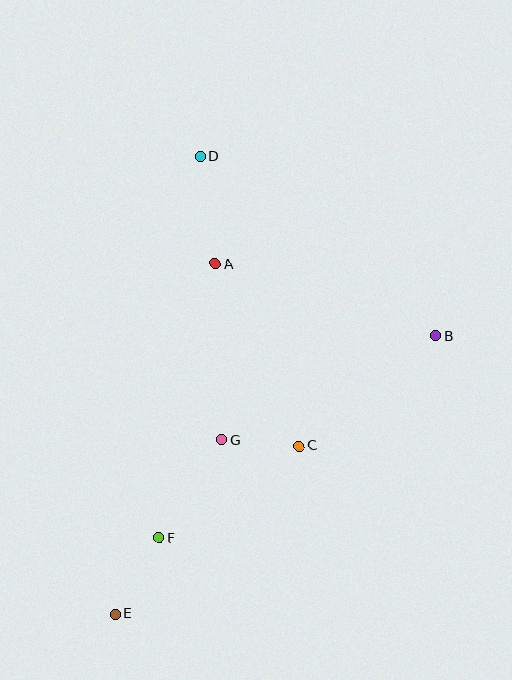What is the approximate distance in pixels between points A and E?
The distance between A and E is approximately 364 pixels.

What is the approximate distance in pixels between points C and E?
The distance between C and E is approximately 249 pixels.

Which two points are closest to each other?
Points C and G are closest to each other.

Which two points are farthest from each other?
Points D and E are farthest from each other.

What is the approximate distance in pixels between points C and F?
The distance between C and F is approximately 168 pixels.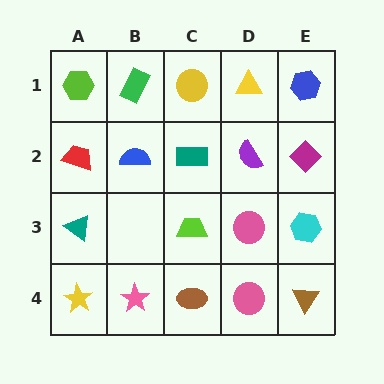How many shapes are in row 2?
5 shapes.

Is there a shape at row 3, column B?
No, that cell is empty.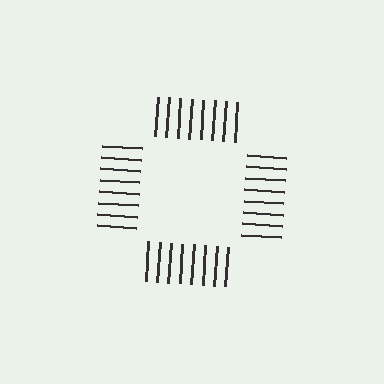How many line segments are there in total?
32 — 8 along each of the 4 edges.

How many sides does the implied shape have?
4 sides — the line-ends trace a square.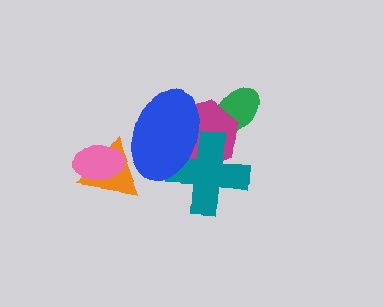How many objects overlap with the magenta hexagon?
3 objects overlap with the magenta hexagon.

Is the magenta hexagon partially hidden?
Yes, it is partially covered by another shape.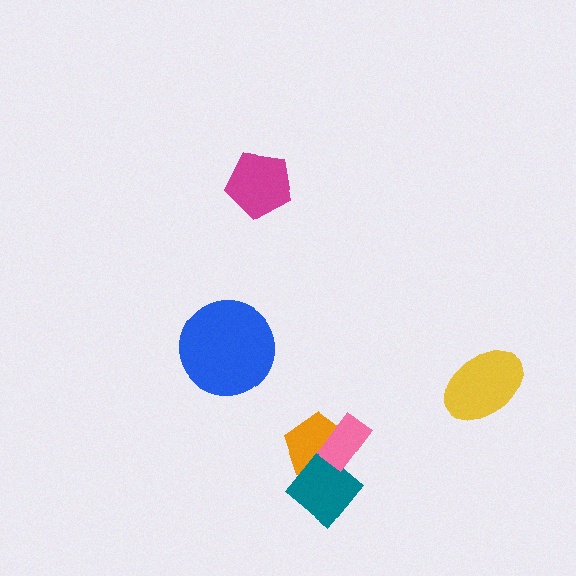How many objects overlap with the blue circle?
0 objects overlap with the blue circle.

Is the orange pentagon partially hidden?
Yes, it is partially covered by another shape.